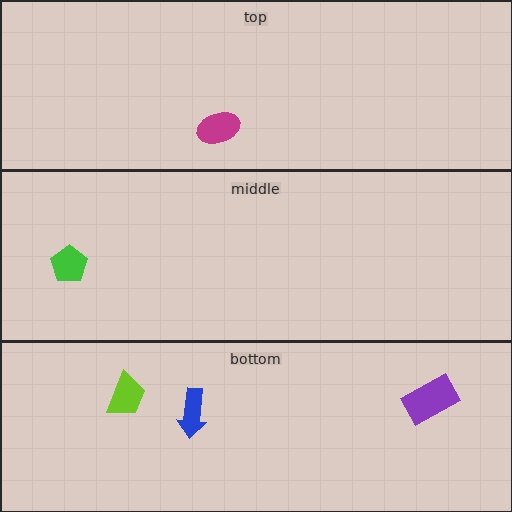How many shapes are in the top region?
1.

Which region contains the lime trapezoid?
The bottom region.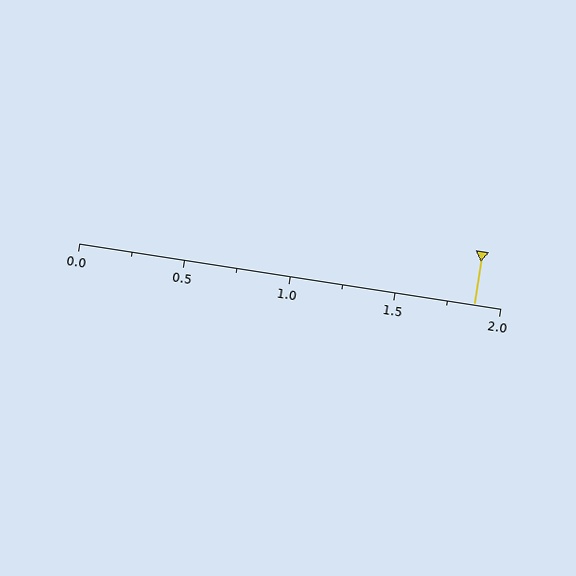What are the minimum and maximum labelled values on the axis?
The axis runs from 0.0 to 2.0.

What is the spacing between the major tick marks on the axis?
The major ticks are spaced 0.5 apart.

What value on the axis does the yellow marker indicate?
The marker indicates approximately 1.88.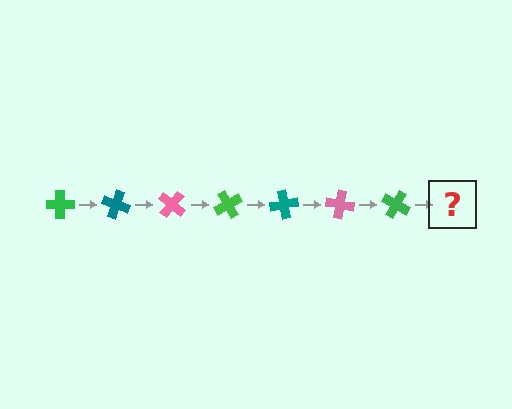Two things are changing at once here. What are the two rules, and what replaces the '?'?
The two rules are that it rotates 20 degrees each step and the color cycles through green, teal, and pink. The '?' should be a teal cross, rotated 140 degrees from the start.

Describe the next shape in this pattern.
It should be a teal cross, rotated 140 degrees from the start.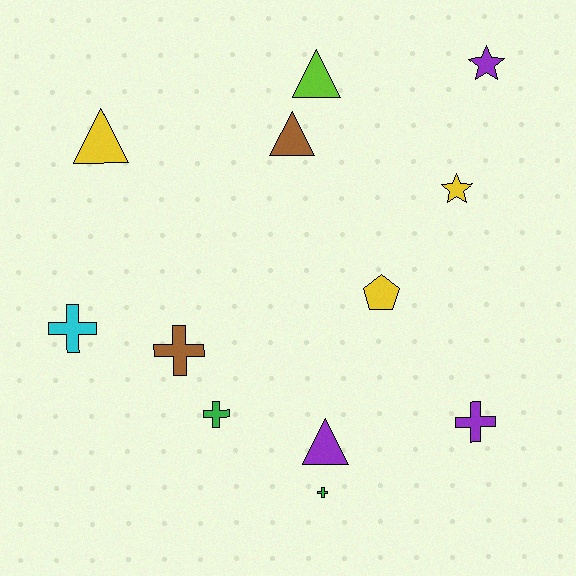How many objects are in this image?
There are 12 objects.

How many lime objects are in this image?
There is 1 lime object.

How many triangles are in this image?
There are 4 triangles.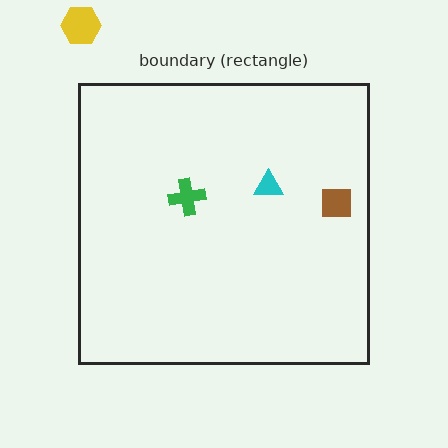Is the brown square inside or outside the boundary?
Inside.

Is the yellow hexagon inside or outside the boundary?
Outside.